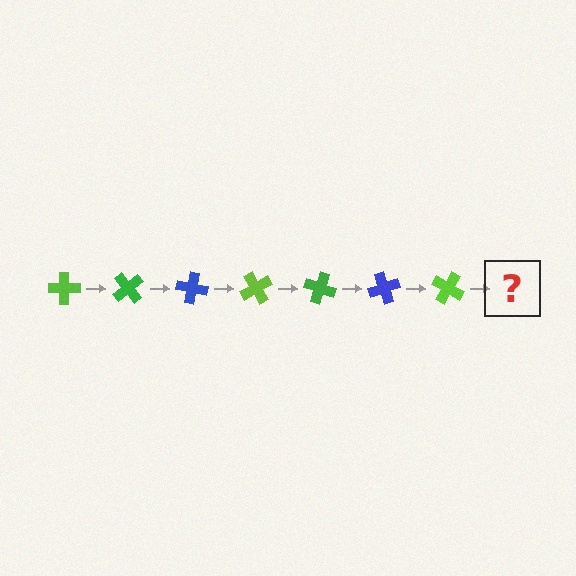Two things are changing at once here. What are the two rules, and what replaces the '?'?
The two rules are that it rotates 50 degrees each step and the color cycles through lime, green, and blue. The '?' should be a green cross, rotated 350 degrees from the start.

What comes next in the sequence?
The next element should be a green cross, rotated 350 degrees from the start.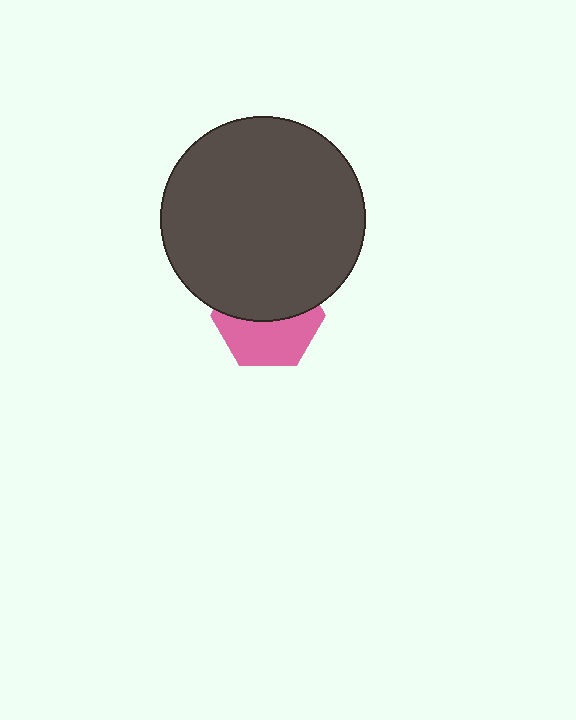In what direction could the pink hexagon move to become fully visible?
The pink hexagon could move down. That would shift it out from behind the dark gray circle entirely.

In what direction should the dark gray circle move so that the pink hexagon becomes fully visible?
The dark gray circle should move up. That is the shortest direction to clear the overlap and leave the pink hexagon fully visible.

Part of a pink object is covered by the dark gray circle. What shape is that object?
It is a hexagon.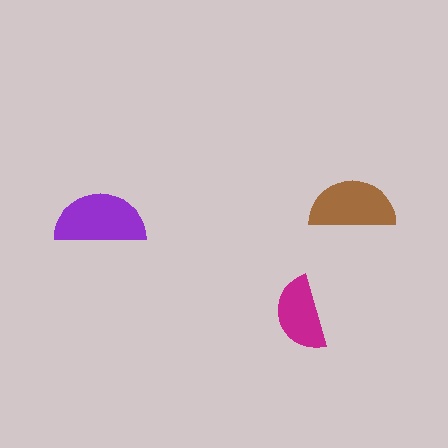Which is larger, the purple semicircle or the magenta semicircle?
The purple one.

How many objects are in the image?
There are 3 objects in the image.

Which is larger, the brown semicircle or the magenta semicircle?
The brown one.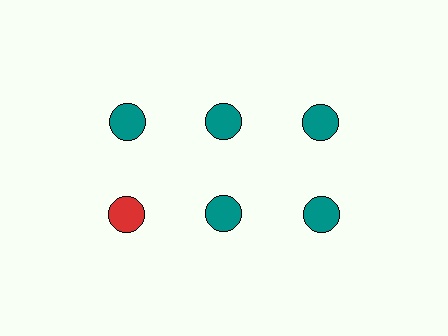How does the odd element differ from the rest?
It has a different color: red instead of teal.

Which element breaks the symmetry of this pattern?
The red circle in the second row, leftmost column breaks the symmetry. All other shapes are teal circles.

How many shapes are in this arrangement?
There are 6 shapes arranged in a grid pattern.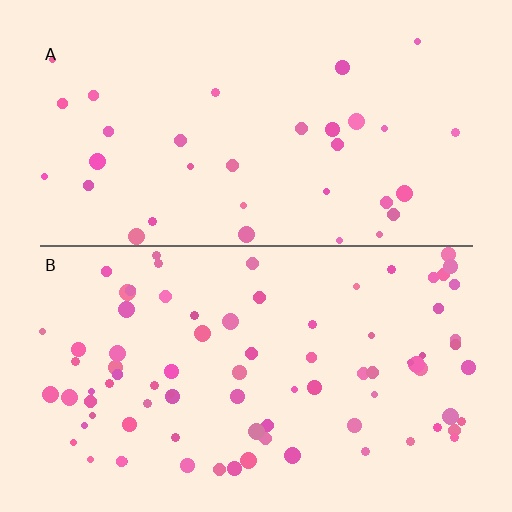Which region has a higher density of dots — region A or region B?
B (the bottom).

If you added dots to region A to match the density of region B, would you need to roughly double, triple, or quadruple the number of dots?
Approximately double.